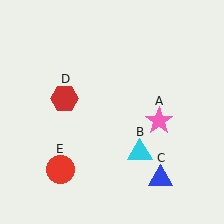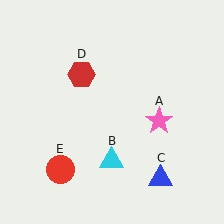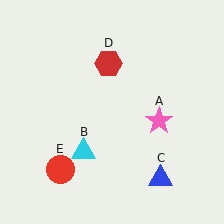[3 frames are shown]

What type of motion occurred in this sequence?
The cyan triangle (object B), red hexagon (object D) rotated clockwise around the center of the scene.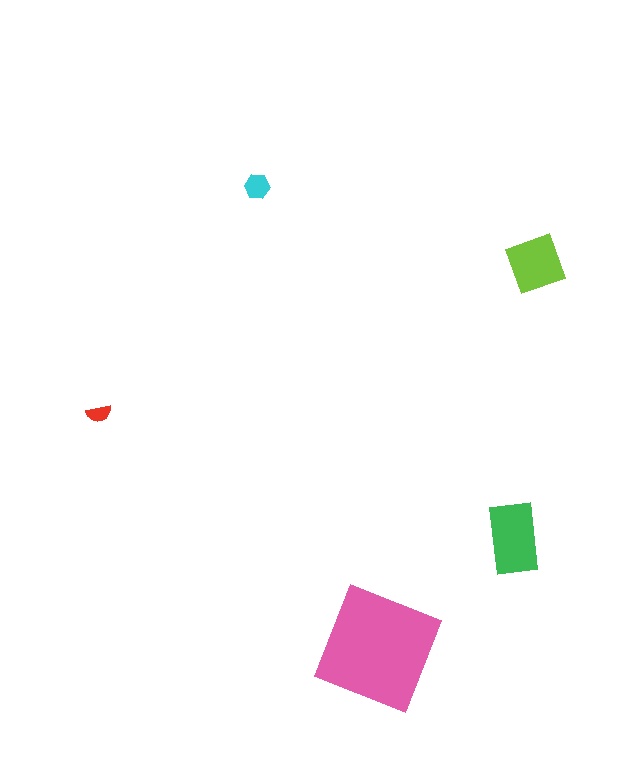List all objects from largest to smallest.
The pink square, the green rectangle, the lime diamond, the cyan hexagon, the red semicircle.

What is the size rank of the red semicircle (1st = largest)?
5th.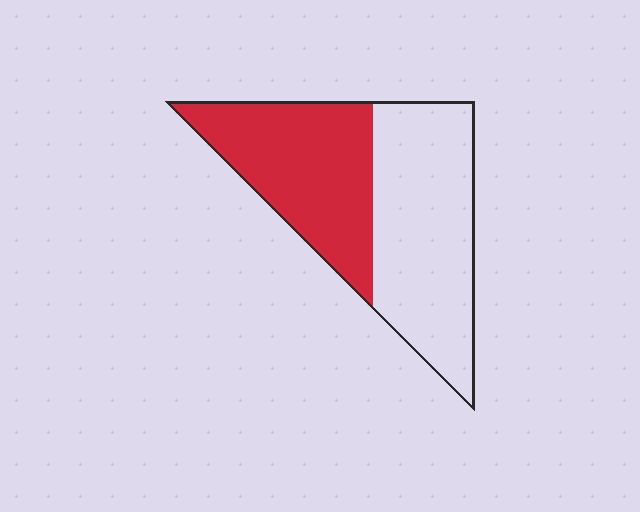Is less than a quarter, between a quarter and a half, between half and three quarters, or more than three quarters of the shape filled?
Between a quarter and a half.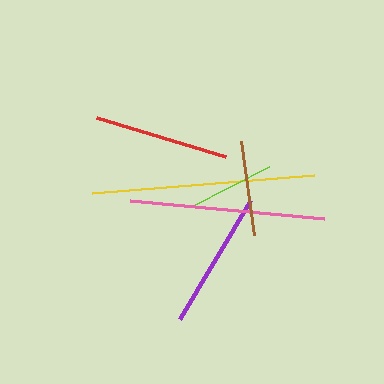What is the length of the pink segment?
The pink segment is approximately 194 pixels long.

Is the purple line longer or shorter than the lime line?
The purple line is longer than the lime line.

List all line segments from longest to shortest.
From longest to shortest: yellow, pink, purple, red, brown, lime.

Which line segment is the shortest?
The lime line is the shortest at approximately 88 pixels.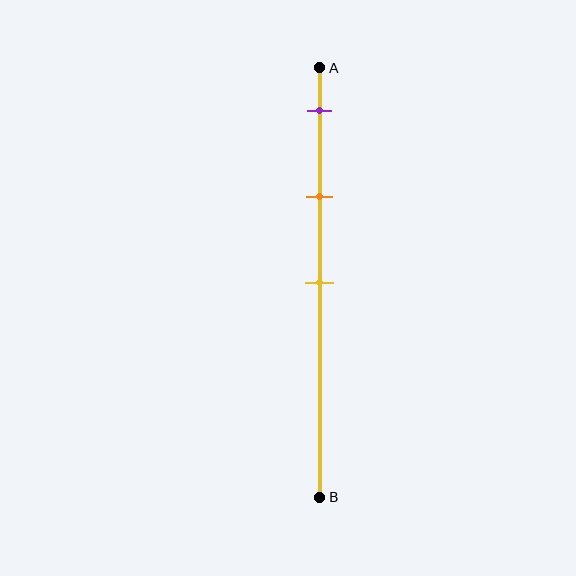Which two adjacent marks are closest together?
The purple and orange marks are the closest adjacent pair.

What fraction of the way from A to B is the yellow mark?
The yellow mark is approximately 50% (0.5) of the way from A to B.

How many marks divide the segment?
There are 3 marks dividing the segment.